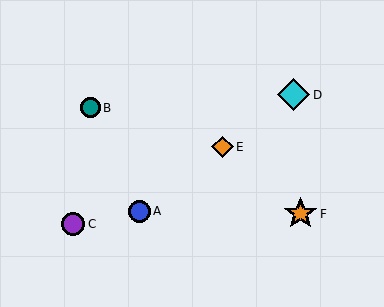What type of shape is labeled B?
Shape B is a teal circle.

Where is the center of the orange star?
The center of the orange star is at (300, 214).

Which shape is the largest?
The orange star (labeled F) is the largest.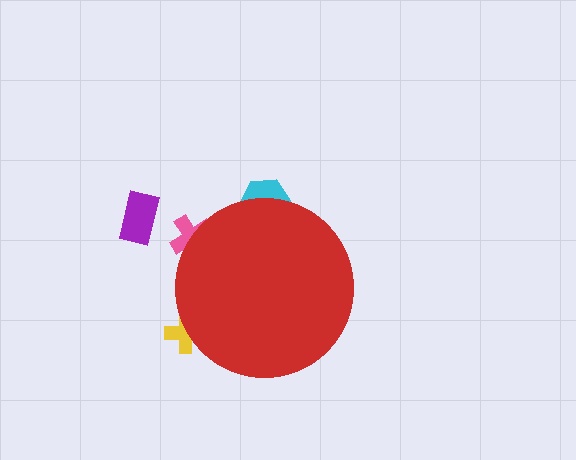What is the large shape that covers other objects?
A red circle.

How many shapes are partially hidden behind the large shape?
3 shapes are partially hidden.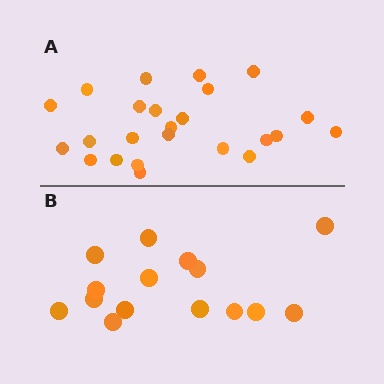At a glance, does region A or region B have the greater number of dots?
Region A (the top region) has more dots.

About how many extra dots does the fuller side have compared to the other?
Region A has roughly 8 or so more dots than region B.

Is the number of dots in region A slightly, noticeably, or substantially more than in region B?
Region A has substantially more. The ratio is roughly 1.6 to 1.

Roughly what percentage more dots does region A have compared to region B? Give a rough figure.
About 60% more.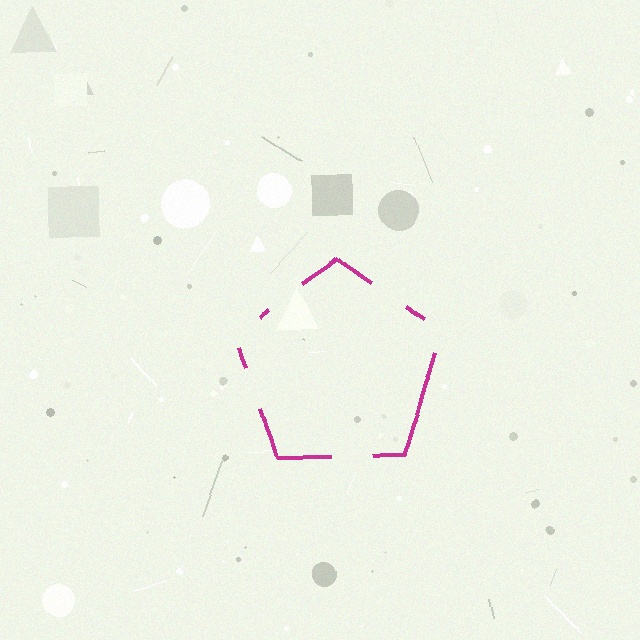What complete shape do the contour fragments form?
The contour fragments form a pentagon.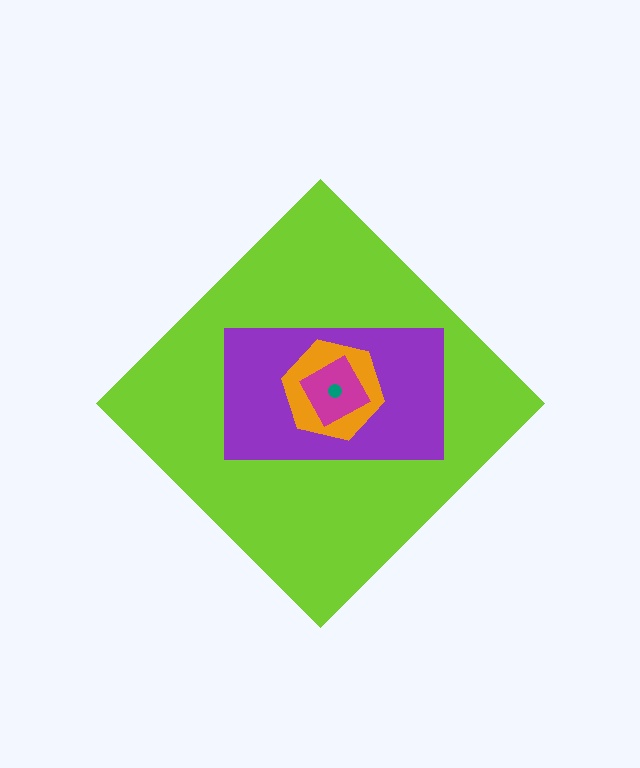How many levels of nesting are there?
5.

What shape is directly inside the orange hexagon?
The magenta square.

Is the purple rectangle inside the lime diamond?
Yes.